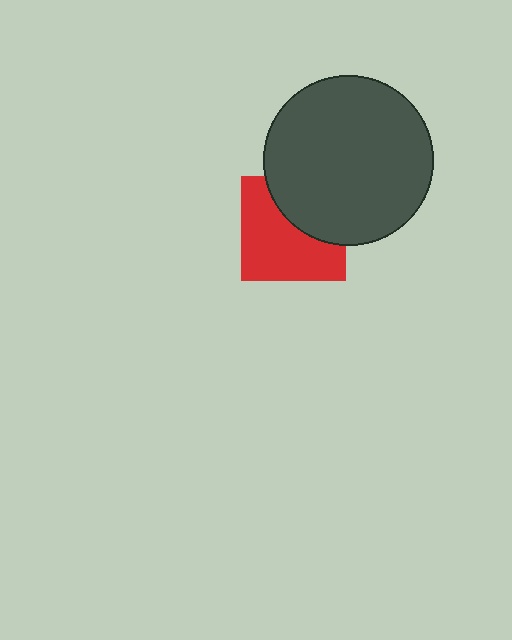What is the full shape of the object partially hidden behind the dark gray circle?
The partially hidden object is a red square.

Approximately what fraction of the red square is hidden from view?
Roughly 39% of the red square is hidden behind the dark gray circle.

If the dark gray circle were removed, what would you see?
You would see the complete red square.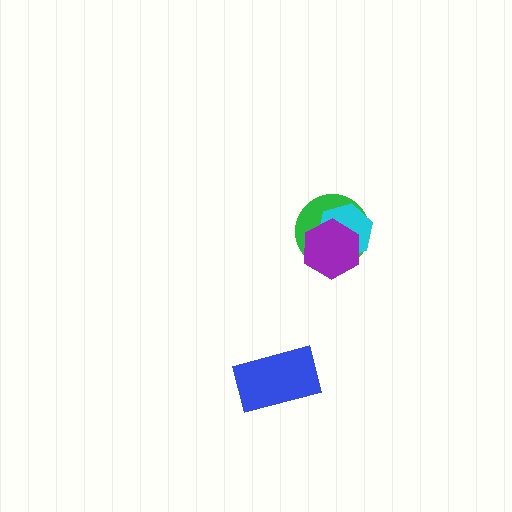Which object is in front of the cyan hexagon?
The purple hexagon is in front of the cyan hexagon.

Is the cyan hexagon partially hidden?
Yes, it is partially covered by another shape.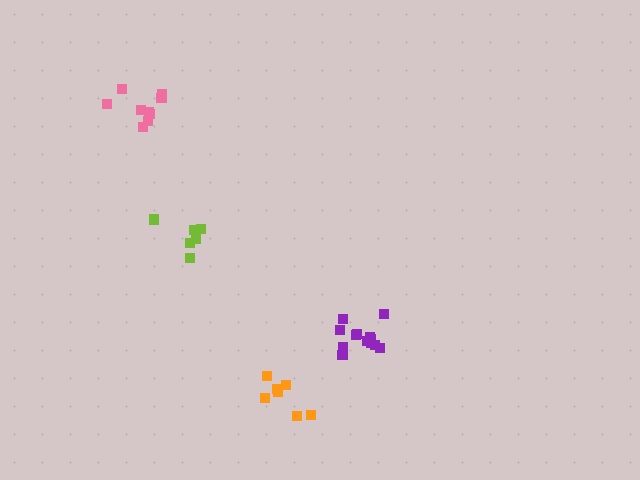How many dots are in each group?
Group 1: 9 dots, Group 2: 13 dots, Group 3: 7 dots, Group 4: 7 dots (36 total).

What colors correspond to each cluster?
The clusters are colored: pink, purple, orange, lime.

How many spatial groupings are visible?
There are 4 spatial groupings.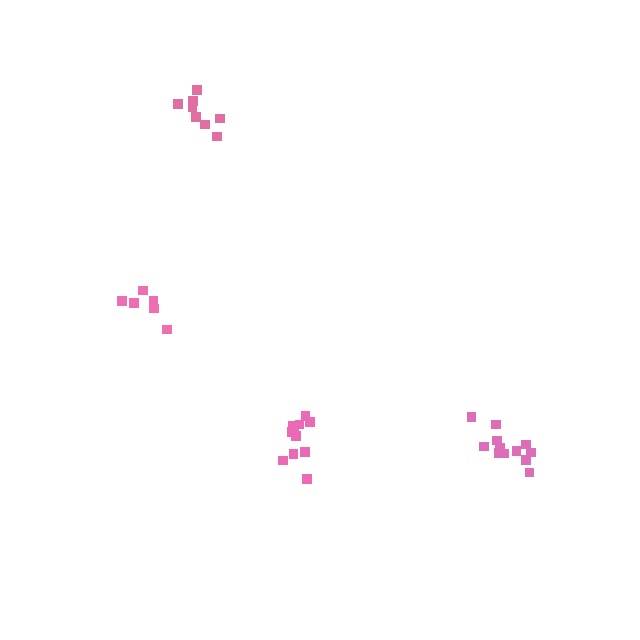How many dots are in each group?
Group 1: 11 dots, Group 2: 12 dots, Group 3: 8 dots, Group 4: 6 dots (37 total).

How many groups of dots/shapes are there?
There are 4 groups.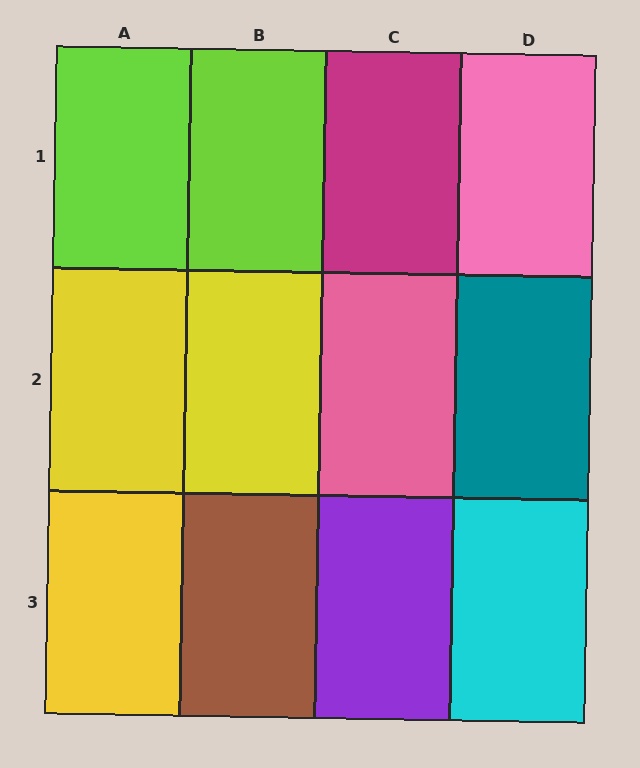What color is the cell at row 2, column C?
Pink.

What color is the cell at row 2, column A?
Yellow.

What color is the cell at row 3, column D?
Cyan.